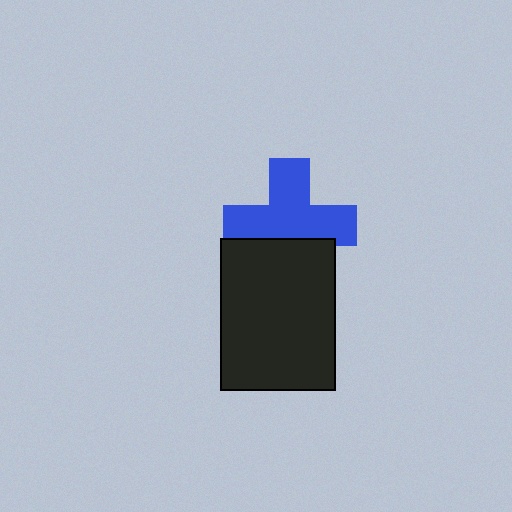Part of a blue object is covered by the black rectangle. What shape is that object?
It is a cross.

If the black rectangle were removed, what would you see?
You would see the complete blue cross.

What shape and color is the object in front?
The object in front is a black rectangle.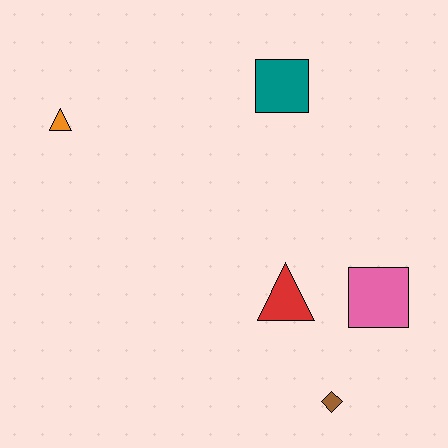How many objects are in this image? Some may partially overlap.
There are 5 objects.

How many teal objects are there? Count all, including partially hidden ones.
There is 1 teal object.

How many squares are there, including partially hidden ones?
There are 2 squares.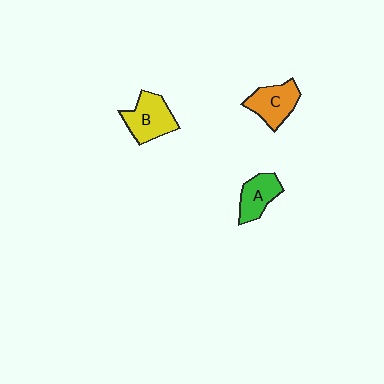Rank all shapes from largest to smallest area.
From largest to smallest: B (yellow), C (orange), A (green).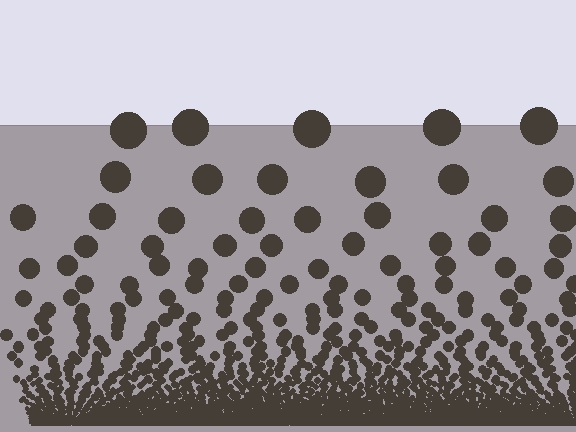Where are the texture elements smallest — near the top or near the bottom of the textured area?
Near the bottom.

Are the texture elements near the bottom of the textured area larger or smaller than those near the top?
Smaller. The gradient is inverted — elements near the bottom are smaller and denser.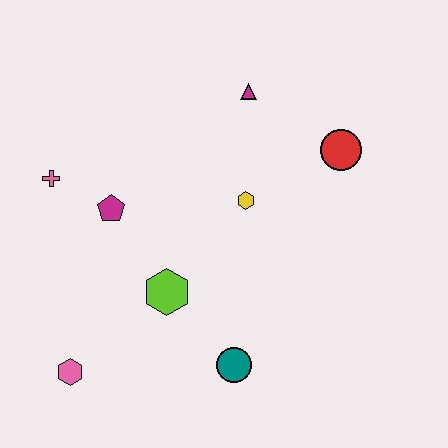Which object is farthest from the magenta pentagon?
The red circle is farthest from the magenta pentagon.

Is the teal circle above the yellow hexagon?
No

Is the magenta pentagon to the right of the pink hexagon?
Yes